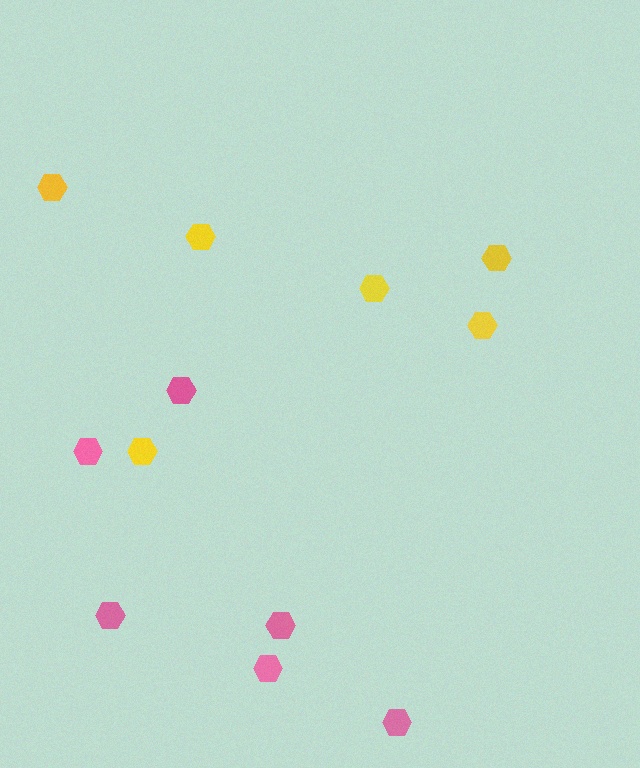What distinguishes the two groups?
There are 2 groups: one group of pink hexagons (6) and one group of yellow hexagons (6).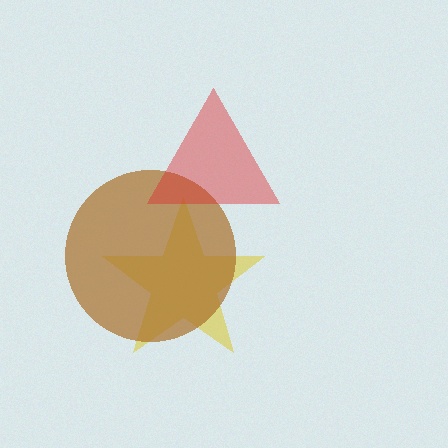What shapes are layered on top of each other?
The layered shapes are: a yellow star, a brown circle, a red triangle.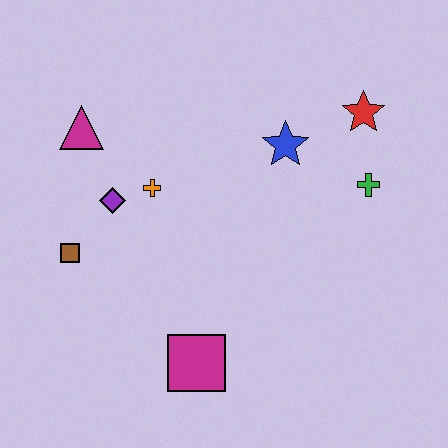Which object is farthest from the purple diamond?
The red star is farthest from the purple diamond.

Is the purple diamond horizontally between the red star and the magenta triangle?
Yes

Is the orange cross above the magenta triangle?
No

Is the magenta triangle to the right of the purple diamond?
No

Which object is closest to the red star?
The green cross is closest to the red star.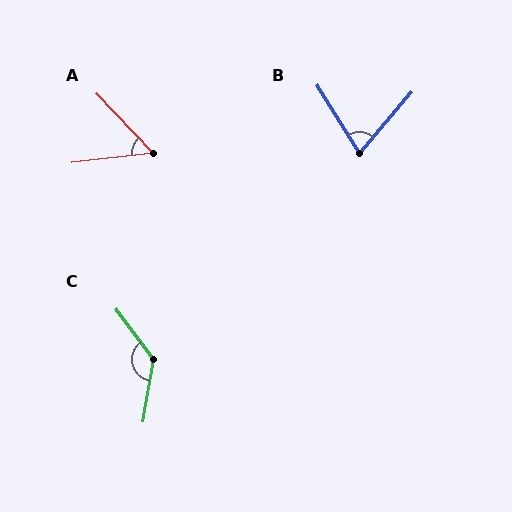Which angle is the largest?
C, at approximately 134 degrees.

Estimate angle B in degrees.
Approximately 72 degrees.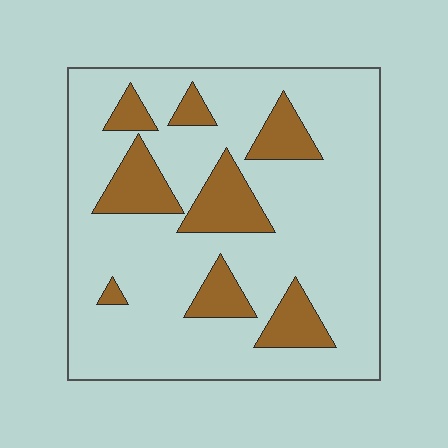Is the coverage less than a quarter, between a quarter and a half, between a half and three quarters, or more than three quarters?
Less than a quarter.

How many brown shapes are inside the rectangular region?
8.